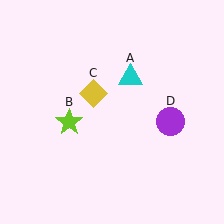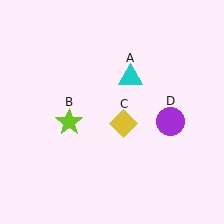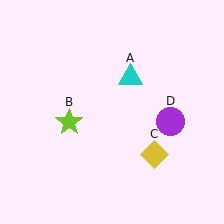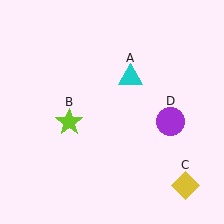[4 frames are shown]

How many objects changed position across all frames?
1 object changed position: yellow diamond (object C).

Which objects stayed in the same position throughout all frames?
Cyan triangle (object A) and lime star (object B) and purple circle (object D) remained stationary.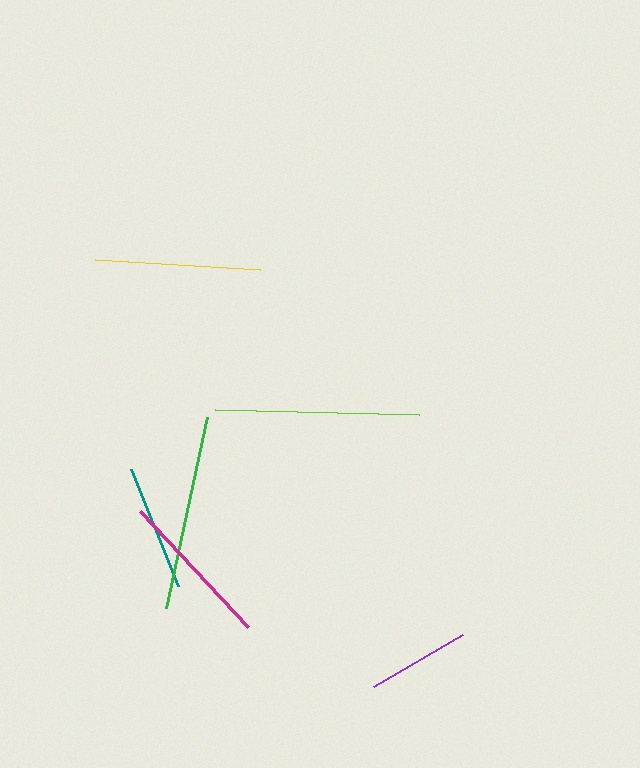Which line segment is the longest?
The lime line is the longest at approximately 204 pixels.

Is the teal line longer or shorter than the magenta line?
The magenta line is longer than the teal line.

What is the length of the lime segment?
The lime segment is approximately 204 pixels long.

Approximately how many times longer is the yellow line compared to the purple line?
The yellow line is approximately 1.6 times the length of the purple line.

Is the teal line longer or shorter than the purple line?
The teal line is longer than the purple line.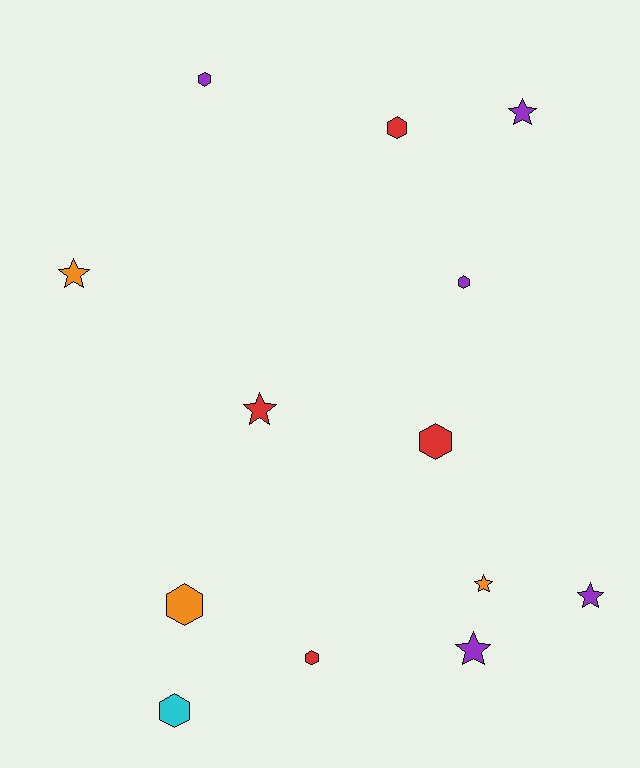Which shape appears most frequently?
Hexagon, with 7 objects.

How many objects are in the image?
There are 13 objects.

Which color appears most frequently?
Purple, with 5 objects.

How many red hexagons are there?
There are 3 red hexagons.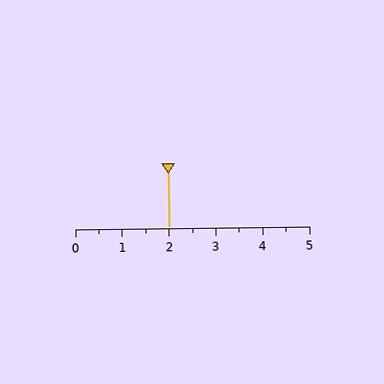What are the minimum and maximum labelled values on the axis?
The axis runs from 0 to 5.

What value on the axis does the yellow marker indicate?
The marker indicates approximately 2.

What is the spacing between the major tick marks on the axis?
The major ticks are spaced 1 apart.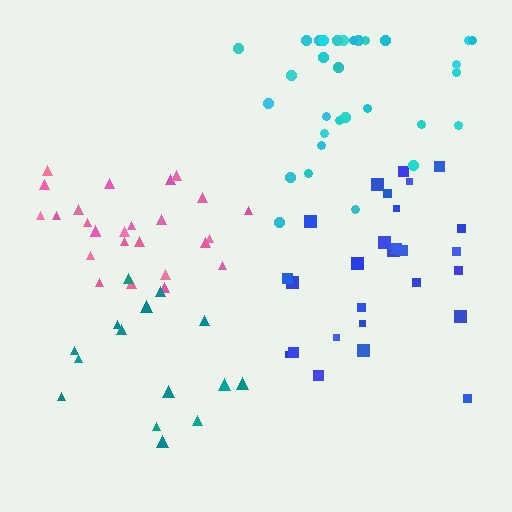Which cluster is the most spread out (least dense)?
Teal.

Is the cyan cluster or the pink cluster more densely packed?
Pink.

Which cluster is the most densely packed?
Pink.